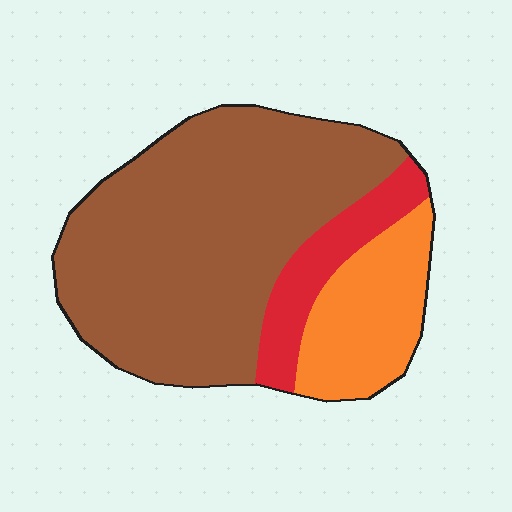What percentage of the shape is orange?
Orange covers about 20% of the shape.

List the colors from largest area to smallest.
From largest to smallest: brown, orange, red.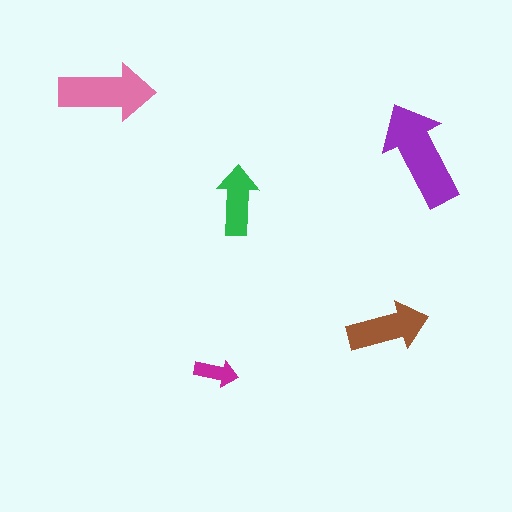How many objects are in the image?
There are 5 objects in the image.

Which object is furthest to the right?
The purple arrow is rightmost.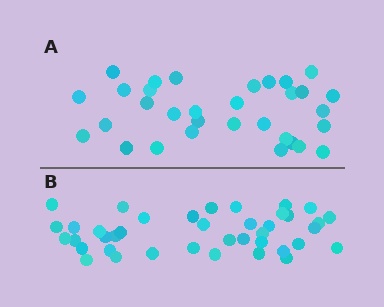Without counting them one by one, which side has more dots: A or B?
Region B (the bottom region) has more dots.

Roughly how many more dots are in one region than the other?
Region B has roughly 8 or so more dots than region A.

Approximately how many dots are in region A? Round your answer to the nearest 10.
About 30 dots. (The exact count is 32, which rounds to 30.)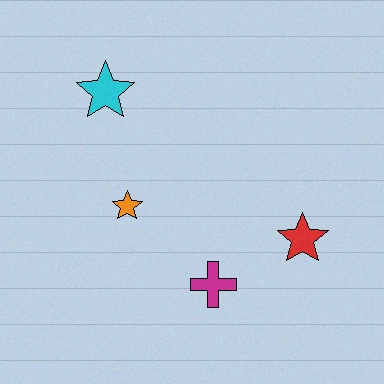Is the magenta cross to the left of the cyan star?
No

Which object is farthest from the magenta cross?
The cyan star is farthest from the magenta cross.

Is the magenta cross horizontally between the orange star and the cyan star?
No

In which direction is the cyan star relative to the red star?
The cyan star is to the left of the red star.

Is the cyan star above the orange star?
Yes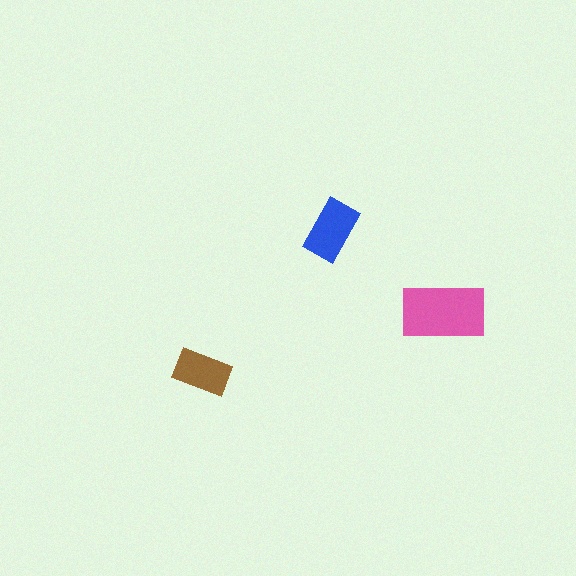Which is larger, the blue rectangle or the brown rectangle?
The blue one.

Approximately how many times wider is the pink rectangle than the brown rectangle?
About 1.5 times wider.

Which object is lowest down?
The brown rectangle is bottommost.